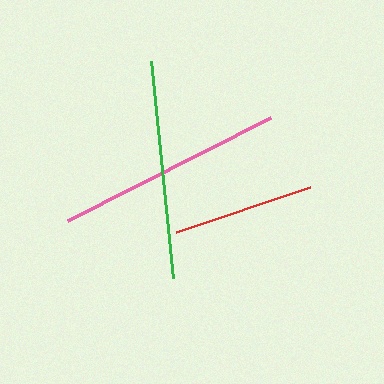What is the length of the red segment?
The red segment is approximately 141 pixels long.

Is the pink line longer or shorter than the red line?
The pink line is longer than the red line.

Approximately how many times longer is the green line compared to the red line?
The green line is approximately 1.5 times the length of the red line.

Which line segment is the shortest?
The red line is the shortest at approximately 141 pixels.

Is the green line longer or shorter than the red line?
The green line is longer than the red line.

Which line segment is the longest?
The pink line is the longest at approximately 227 pixels.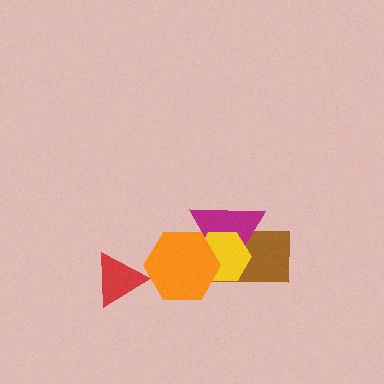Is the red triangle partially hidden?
No, no other shape covers it.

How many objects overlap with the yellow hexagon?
3 objects overlap with the yellow hexagon.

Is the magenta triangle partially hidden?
Yes, it is partially covered by another shape.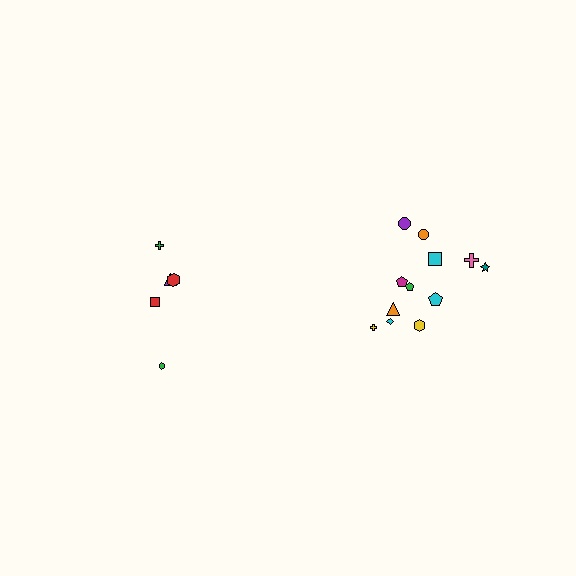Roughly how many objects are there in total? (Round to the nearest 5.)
Roughly 15 objects in total.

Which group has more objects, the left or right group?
The right group.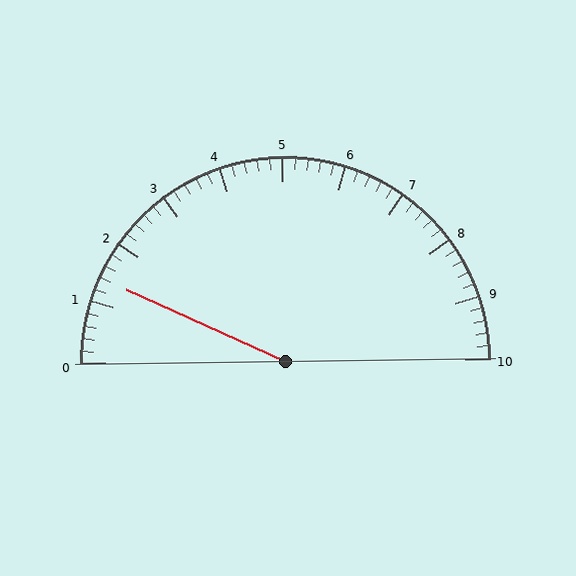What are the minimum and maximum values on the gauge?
The gauge ranges from 0 to 10.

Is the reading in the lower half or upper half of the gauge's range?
The reading is in the lower half of the range (0 to 10).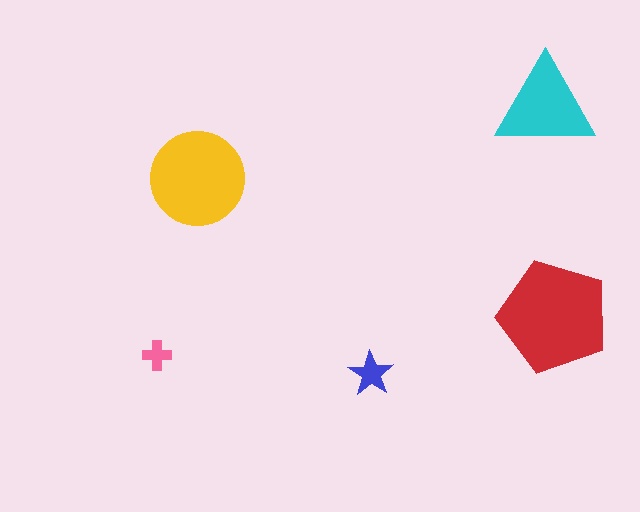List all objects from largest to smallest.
The red pentagon, the yellow circle, the cyan triangle, the blue star, the pink cross.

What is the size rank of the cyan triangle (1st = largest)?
3rd.